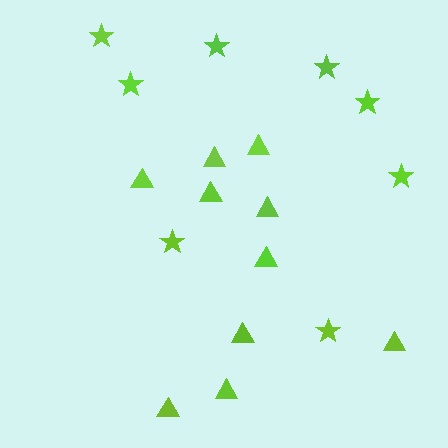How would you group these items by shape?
There are 2 groups: one group of stars (8) and one group of triangles (10).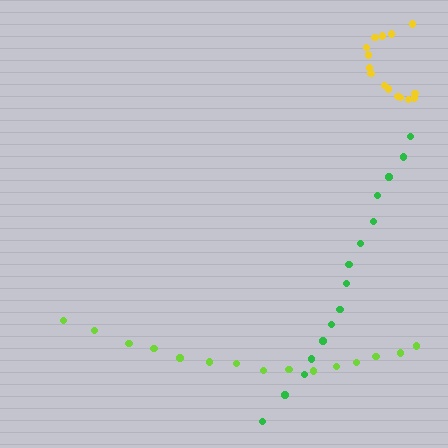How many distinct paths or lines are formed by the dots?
There are 3 distinct paths.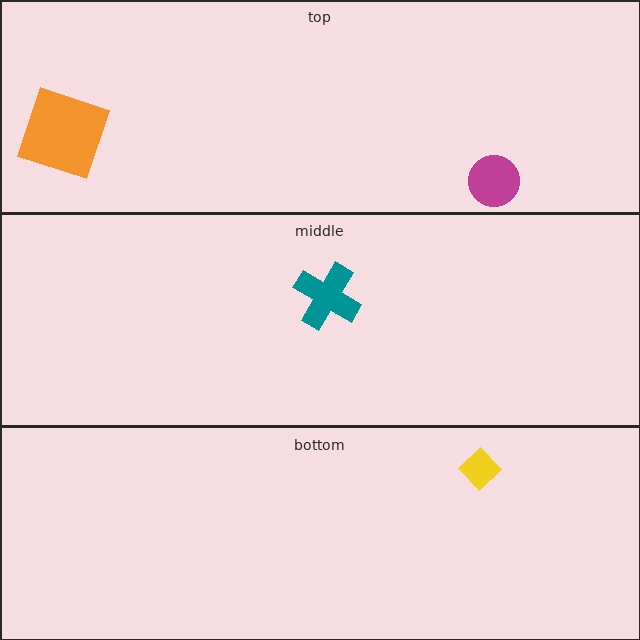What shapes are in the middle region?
The teal cross.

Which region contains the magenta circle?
The top region.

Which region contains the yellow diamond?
The bottom region.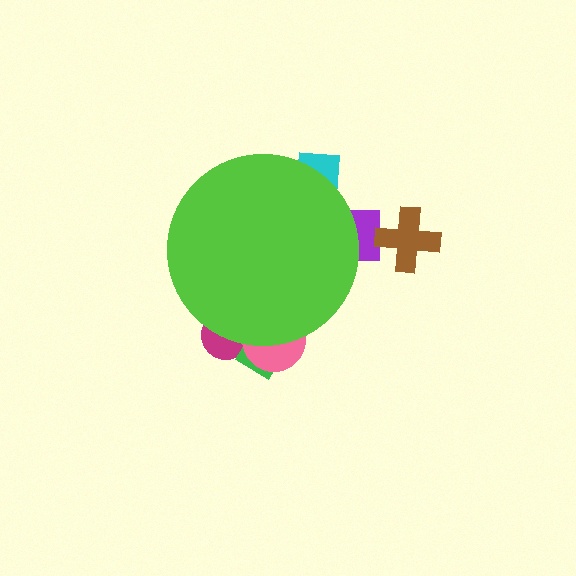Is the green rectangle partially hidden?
Yes, the green rectangle is partially hidden behind the lime circle.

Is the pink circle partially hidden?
Yes, the pink circle is partially hidden behind the lime circle.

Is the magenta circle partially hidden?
Yes, the magenta circle is partially hidden behind the lime circle.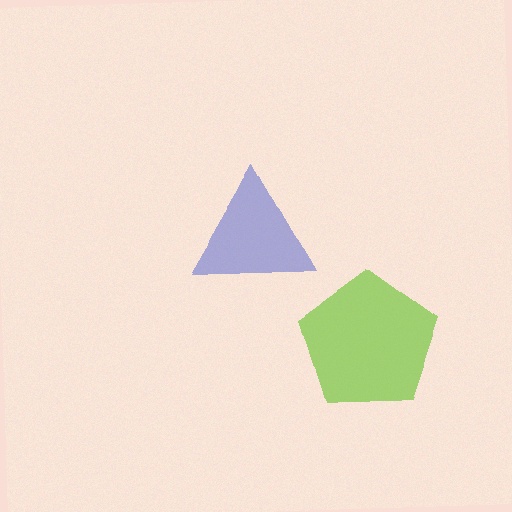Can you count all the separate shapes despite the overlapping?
Yes, there are 2 separate shapes.